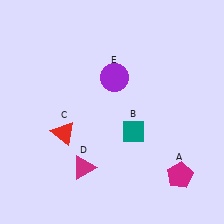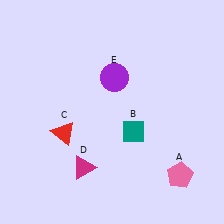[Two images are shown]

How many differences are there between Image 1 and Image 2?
There is 1 difference between the two images.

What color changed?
The pentagon (A) changed from magenta in Image 1 to pink in Image 2.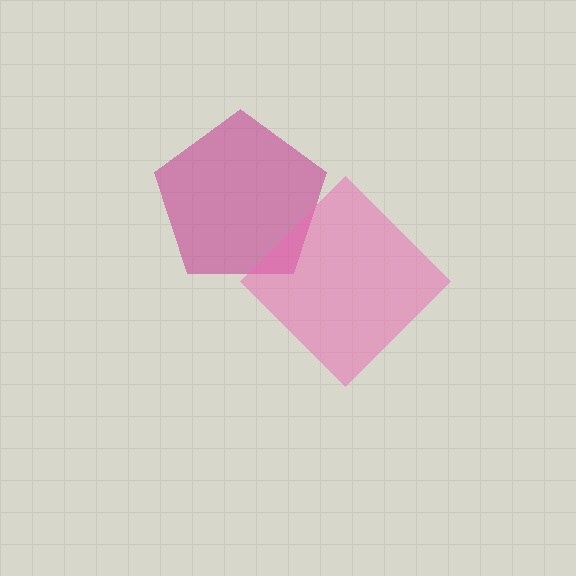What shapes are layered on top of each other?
The layered shapes are: a magenta pentagon, a pink diamond.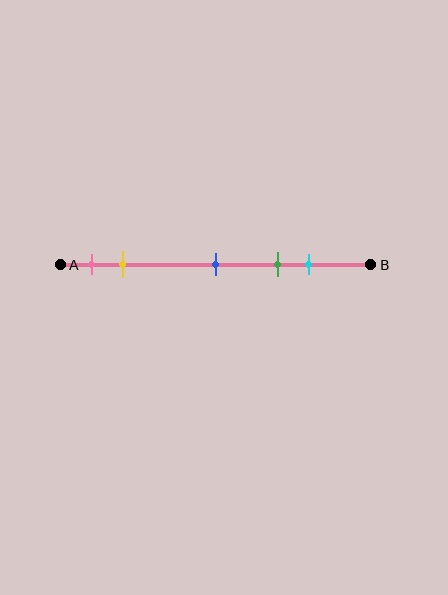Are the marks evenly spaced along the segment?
No, the marks are not evenly spaced.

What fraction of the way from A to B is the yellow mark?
The yellow mark is approximately 20% (0.2) of the way from A to B.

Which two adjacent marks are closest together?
The pink and yellow marks are the closest adjacent pair.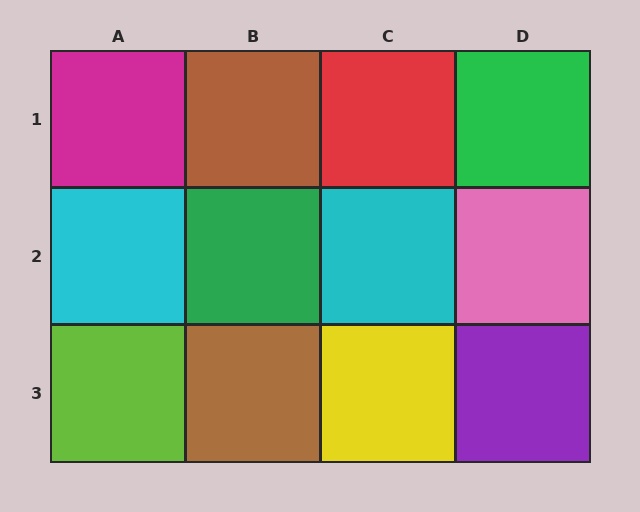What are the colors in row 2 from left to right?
Cyan, green, cyan, pink.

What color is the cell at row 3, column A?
Lime.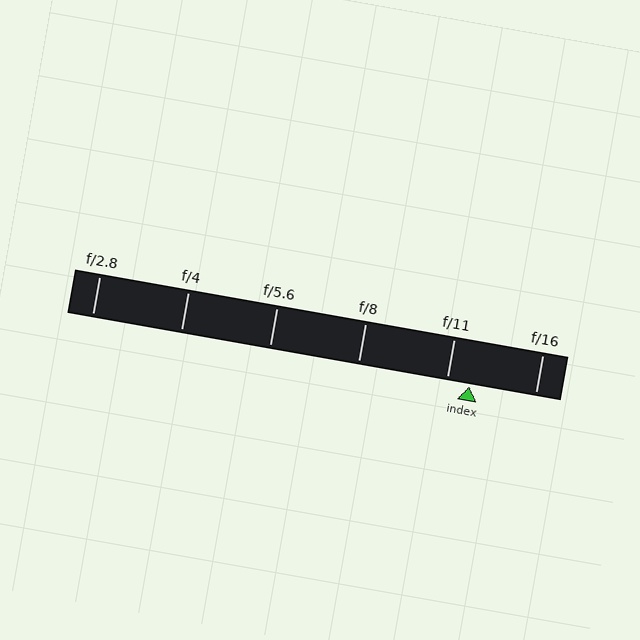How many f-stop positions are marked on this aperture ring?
There are 6 f-stop positions marked.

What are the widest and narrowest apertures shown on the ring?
The widest aperture shown is f/2.8 and the narrowest is f/16.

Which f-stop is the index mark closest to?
The index mark is closest to f/11.